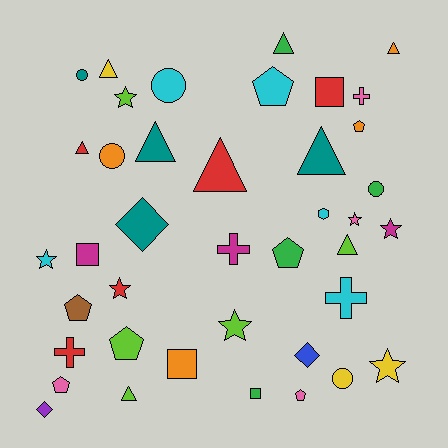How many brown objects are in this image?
There is 1 brown object.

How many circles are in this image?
There are 5 circles.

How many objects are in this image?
There are 40 objects.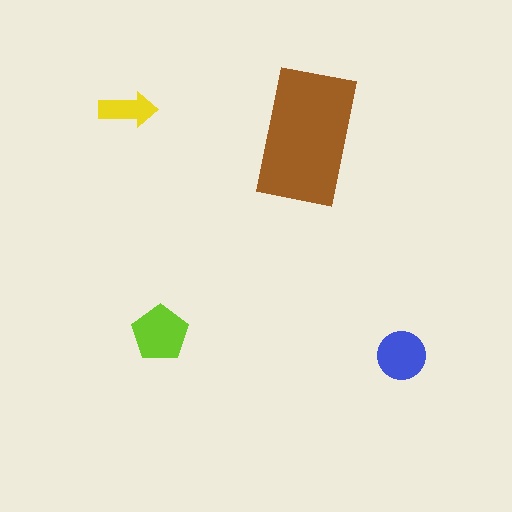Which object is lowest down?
The blue circle is bottommost.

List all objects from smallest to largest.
The yellow arrow, the blue circle, the lime pentagon, the brown rectangle.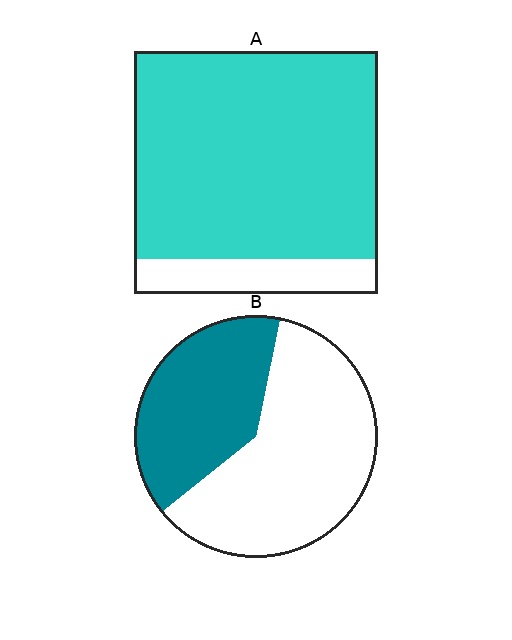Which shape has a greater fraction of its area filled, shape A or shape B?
Shape A.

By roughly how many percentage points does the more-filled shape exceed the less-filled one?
By roughly 45 percentage points (A over B).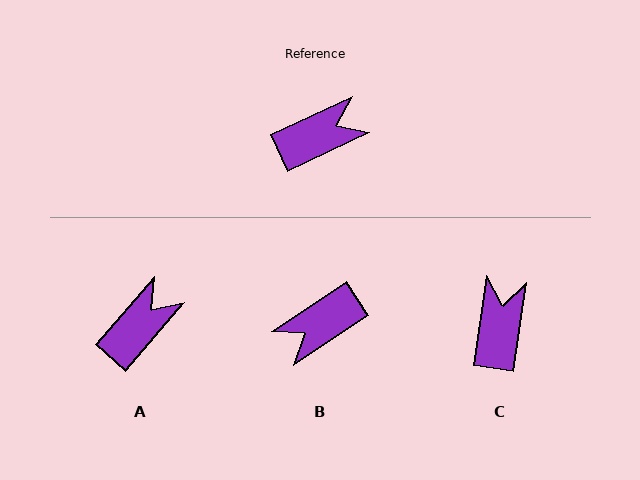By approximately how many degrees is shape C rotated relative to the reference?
Approximately 56 degrees counter-clockwise.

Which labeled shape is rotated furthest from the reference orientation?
B, about 172 degrees away.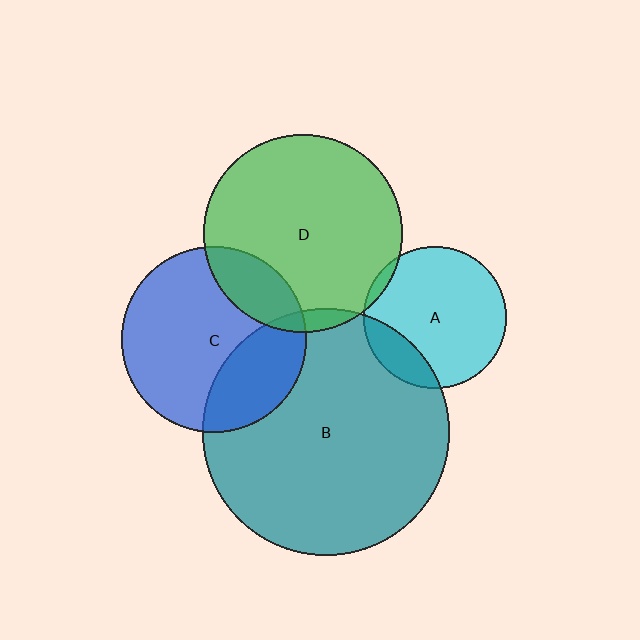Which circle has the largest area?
Circle B (teal).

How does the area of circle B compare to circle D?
Approximately 1.5 times.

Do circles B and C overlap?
Yes.